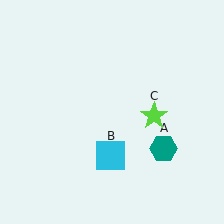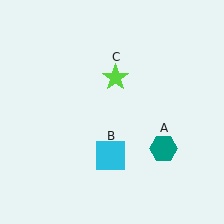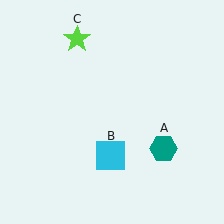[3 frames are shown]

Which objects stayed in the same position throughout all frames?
Teal hexagon (object A) and cyan square (object B) remained stationary.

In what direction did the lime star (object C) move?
The lime star (object C) moved up and to the left.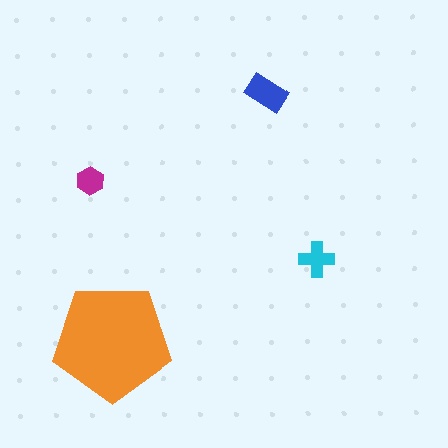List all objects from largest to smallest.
The orange pentagon, the blue rectangle, the cyan cross, the magenta hexagon.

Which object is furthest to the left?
The magenta hexagon is leftmost.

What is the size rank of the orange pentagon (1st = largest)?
1st.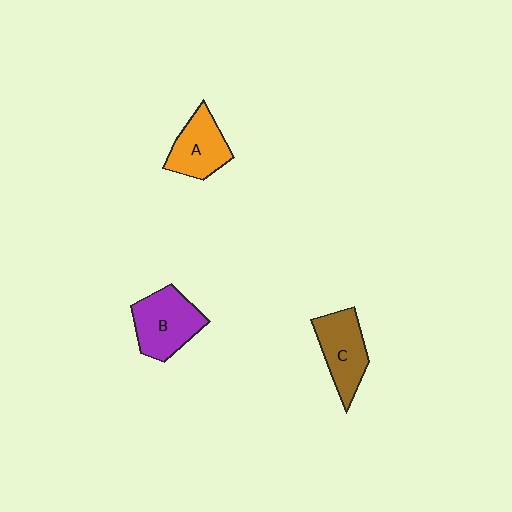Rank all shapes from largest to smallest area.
From largest to smallest: B (purple), C (brown), A (orange).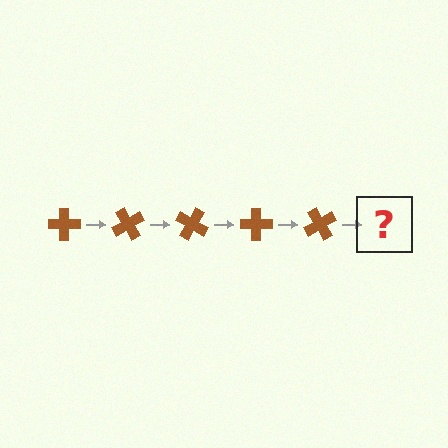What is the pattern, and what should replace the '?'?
The pattern is that the cross rotates 60 degrees each step. The '?' should be a brown cross rotated 300 degrees.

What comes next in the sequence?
The next element should be a brown cross rotated 300 degrees.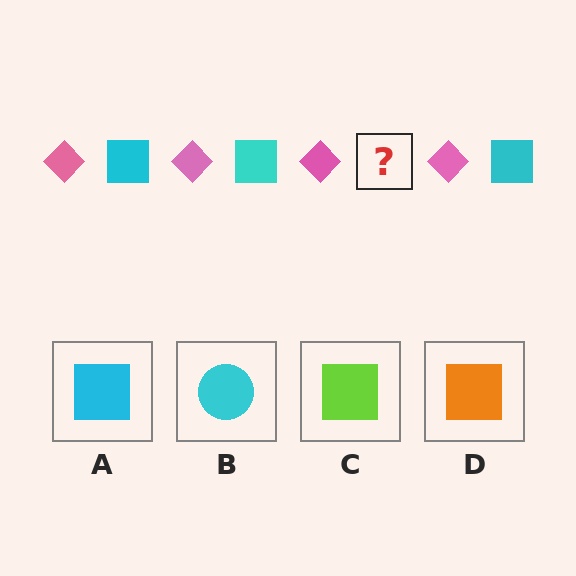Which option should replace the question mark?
Option A.